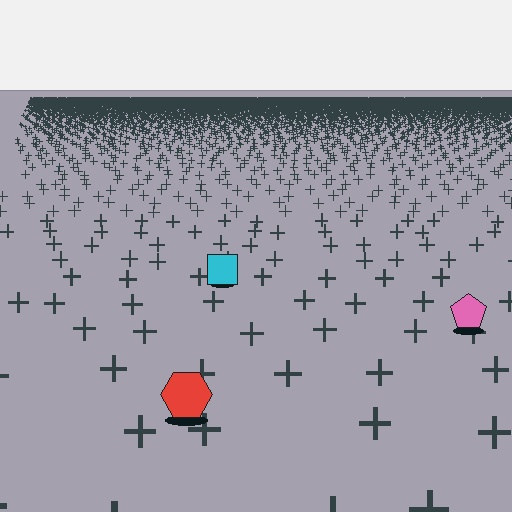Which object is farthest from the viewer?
The cyan square is farthest from the viewer. It appears smaller and the ground texture around it is denser.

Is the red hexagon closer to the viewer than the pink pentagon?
Yes. The red hexagon is closer — you can tell from the texture gradient: the ground texture is coarser near it.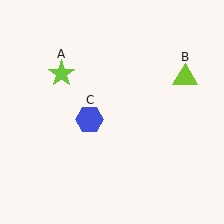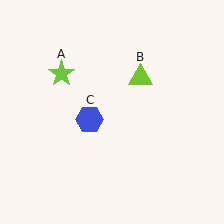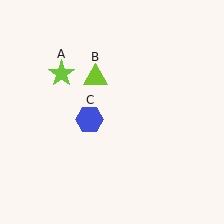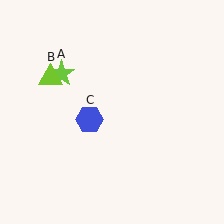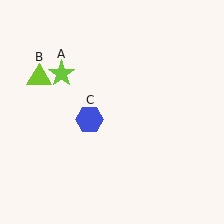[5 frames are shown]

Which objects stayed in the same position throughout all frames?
Lime star (object A) and blue hexagon (object C) remained stationary.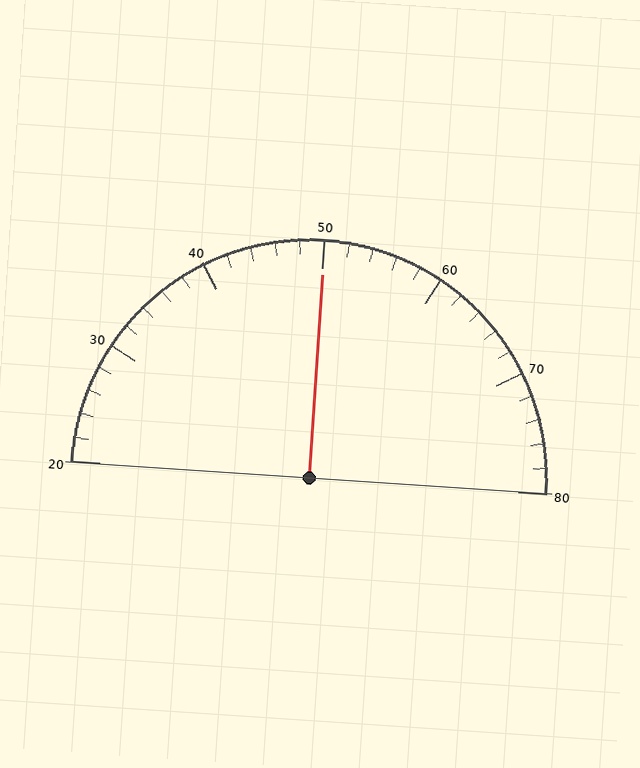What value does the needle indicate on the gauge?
The needle indicates approximately 50.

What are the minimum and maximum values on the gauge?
The gauge ranges from 20 to 80.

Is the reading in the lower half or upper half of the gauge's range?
The reading is in the upper half of the range (20 to 80).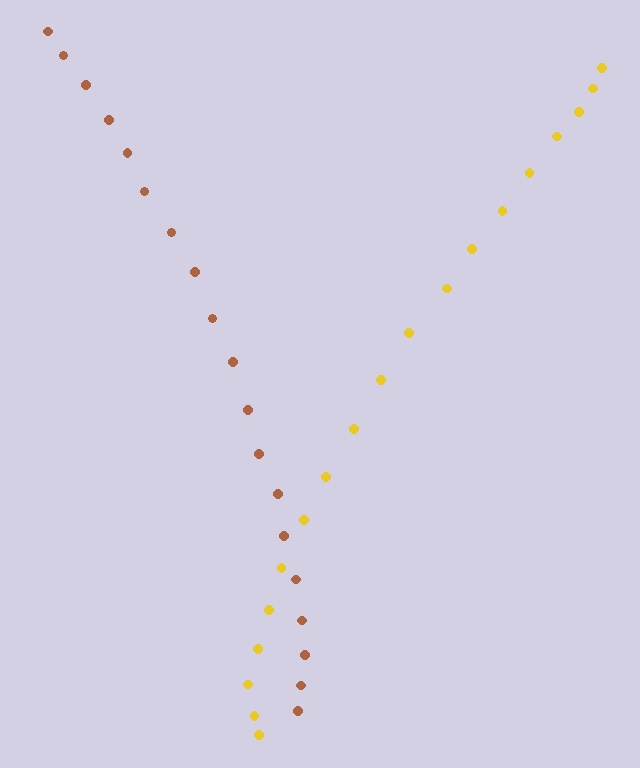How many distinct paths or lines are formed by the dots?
There are 2 distinct paths.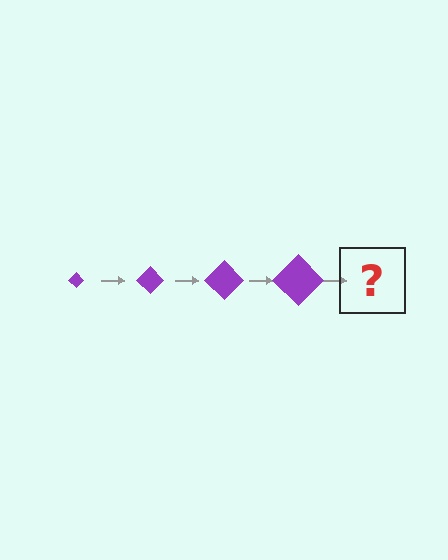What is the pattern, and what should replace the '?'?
The pattern is that the diamond gets progressively larger each step. The '?' should be a purple diamond, larger than the previous one.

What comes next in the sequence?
The next element should be a purple diamond, larger than the previous one.